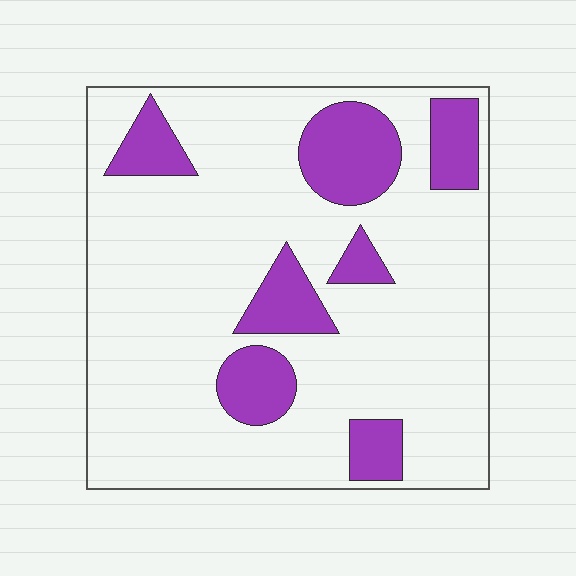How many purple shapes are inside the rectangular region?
7.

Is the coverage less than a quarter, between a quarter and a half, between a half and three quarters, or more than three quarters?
Less than a quarter.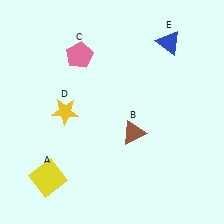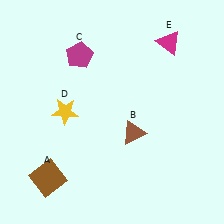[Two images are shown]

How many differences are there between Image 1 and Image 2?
There are 3 differences between the two images.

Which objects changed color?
A changed from yellow to brown. C changed from pink to magenta. E changed from blue to magenta.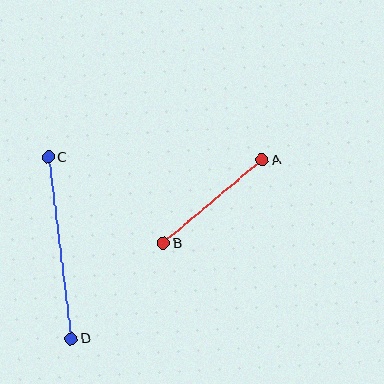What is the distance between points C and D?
The distance is approximately 183 pixels.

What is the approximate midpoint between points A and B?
The midpoint is at approximately (213, 202) pixels.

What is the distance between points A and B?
The distance is approximately 129 pixels.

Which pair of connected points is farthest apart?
Points C and D are farthest apart.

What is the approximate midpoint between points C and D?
The midpoint is at approximately (60, 248) pixels.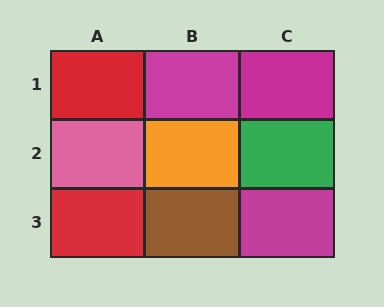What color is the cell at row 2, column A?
Pink.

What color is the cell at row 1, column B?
Magenta.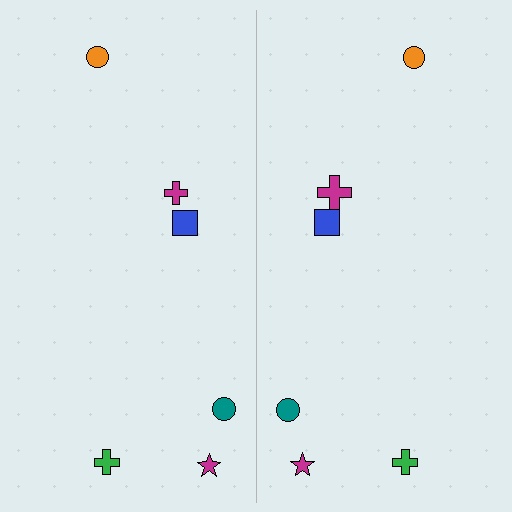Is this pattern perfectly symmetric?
No, the pattern is not perfectly symmetric. The magenta cross on the right side has a different size than its mirror counterpart.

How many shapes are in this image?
There are 12 shapes in this image.